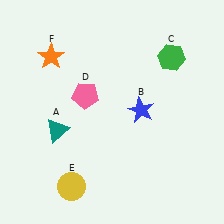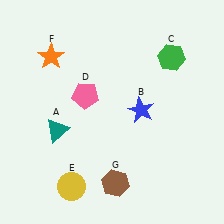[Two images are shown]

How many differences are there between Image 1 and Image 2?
There is 1 difference between the two images.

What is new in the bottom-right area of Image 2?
A brown hexagon (G) was added in the bottom-right area of Image 2.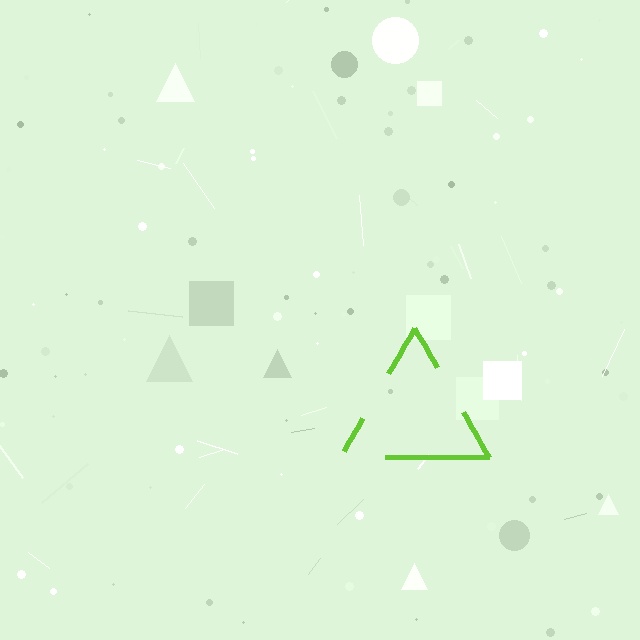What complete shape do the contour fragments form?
The contour fragments form a triangle.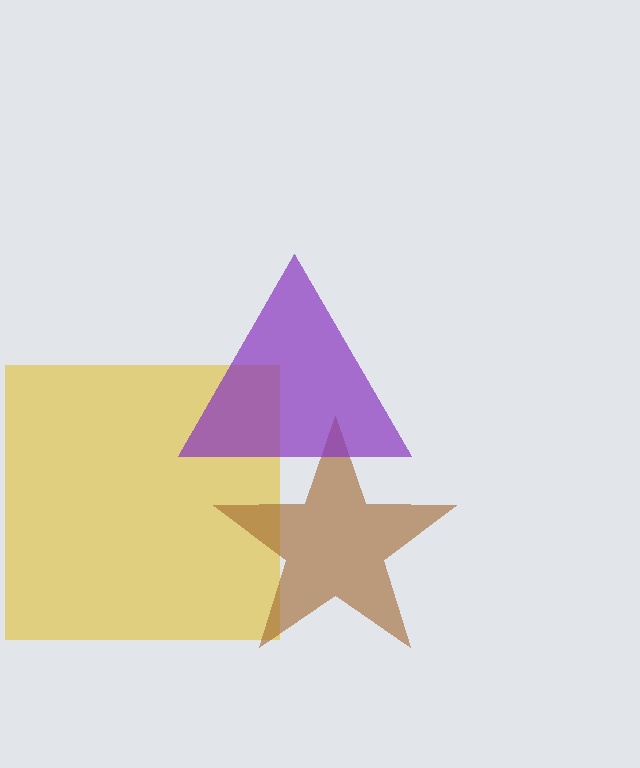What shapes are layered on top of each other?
The layered shapes are: a yellow square, a brown star, a purple triangle.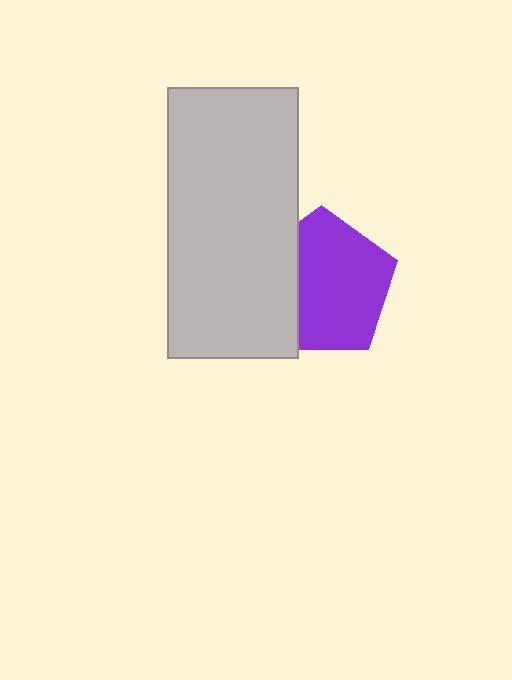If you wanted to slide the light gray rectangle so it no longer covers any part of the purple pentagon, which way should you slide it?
Slide it left — that is the most direct way to separate the two shapes.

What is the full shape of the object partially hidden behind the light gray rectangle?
The partially hidden object is a purple pentagon.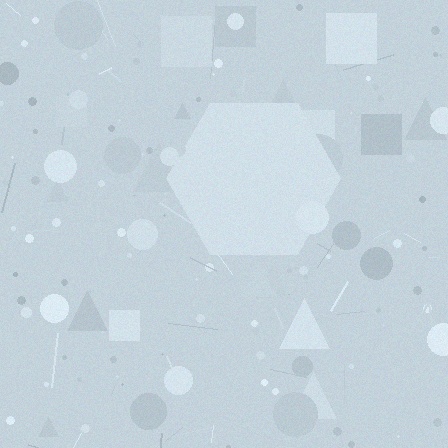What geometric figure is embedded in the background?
A hexagon is embedded in the background.